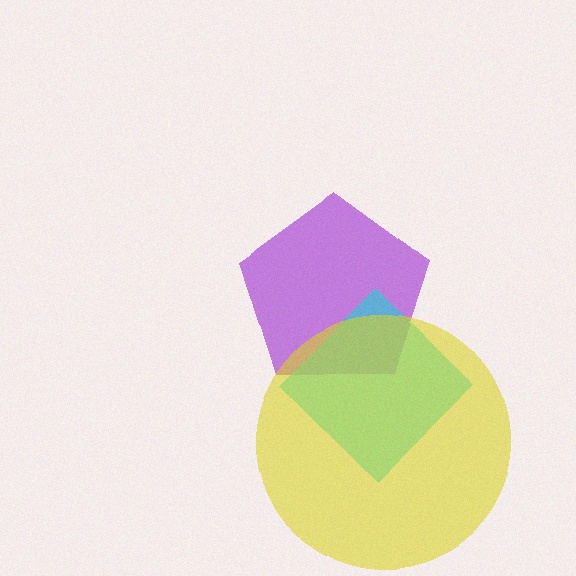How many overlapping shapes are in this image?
There are 3 overlapping shapes in the image.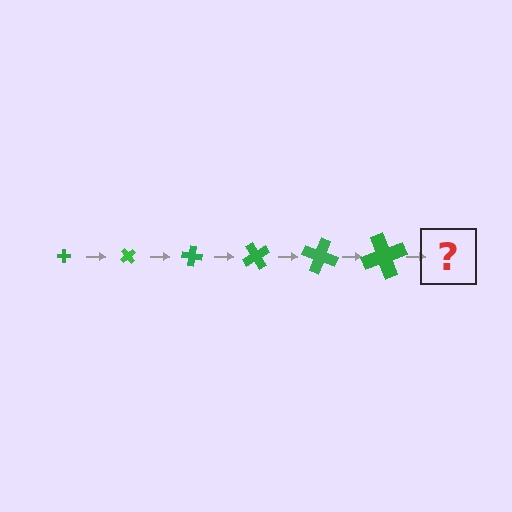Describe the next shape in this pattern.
It should be a cross, larger than the previous one and rotated 300 degrees from the start.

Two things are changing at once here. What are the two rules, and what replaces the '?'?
The two rules are that the cross grows larger each step and it rotates 50 degrees each step. The '?' should be a cross, larger than the previous one and rotated 300 degrees from the start.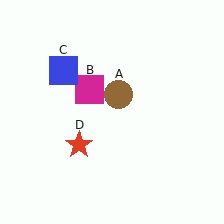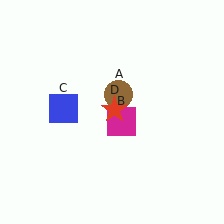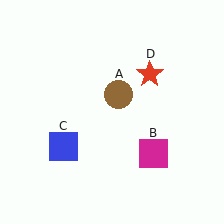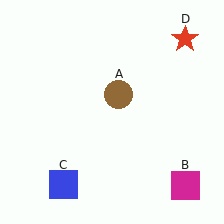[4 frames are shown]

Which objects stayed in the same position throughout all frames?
Brown circle (object A) remained stationary.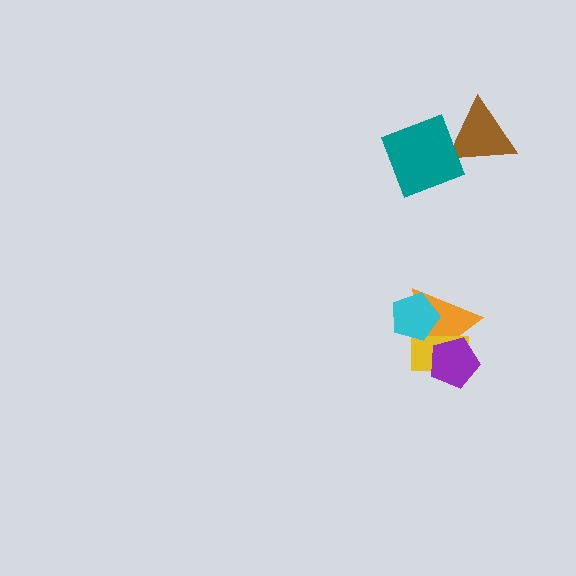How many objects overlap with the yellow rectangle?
3 objects overlap with the yellow rectangle.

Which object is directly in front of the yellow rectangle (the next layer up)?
The cyan pentagon is directly in front of the yellow rectangle.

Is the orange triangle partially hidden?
Yes, it is partially covered by another shape.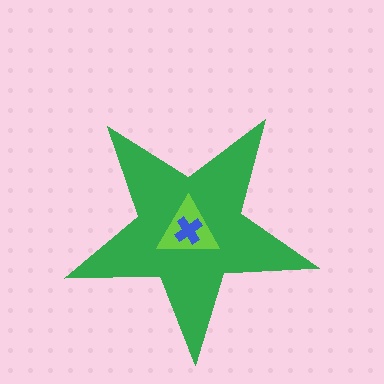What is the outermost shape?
The green star.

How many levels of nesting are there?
3.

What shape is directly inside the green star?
The lime triangle.